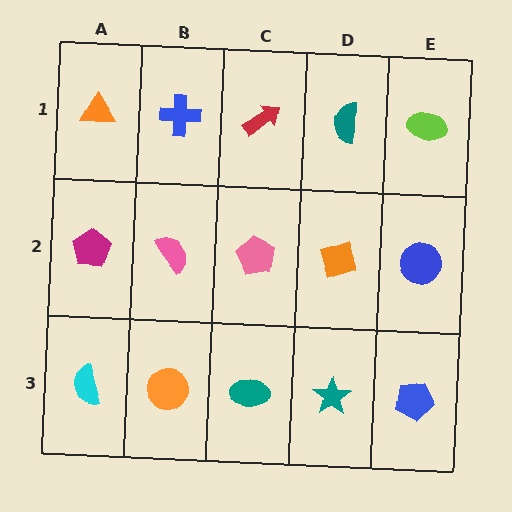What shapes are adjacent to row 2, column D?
A teal semicircle (row 1, column D), a teal star (row 3, column D), a pink pentagon (row 2, column C), a blue circle (row 2, column E).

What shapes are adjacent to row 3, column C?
A pink pentagon (row 2, column C), an orange circle (row 3, column B), a teal star (row 3, column D).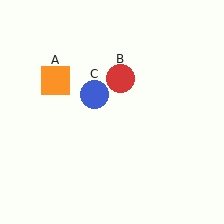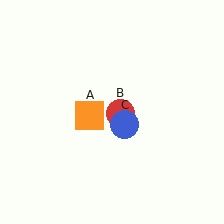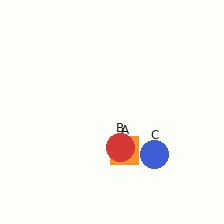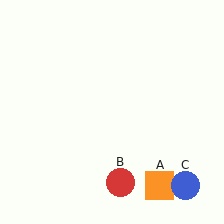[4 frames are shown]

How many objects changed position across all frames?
3 objects changed position: orange square (object A), red circle (object B), blue circle (object C).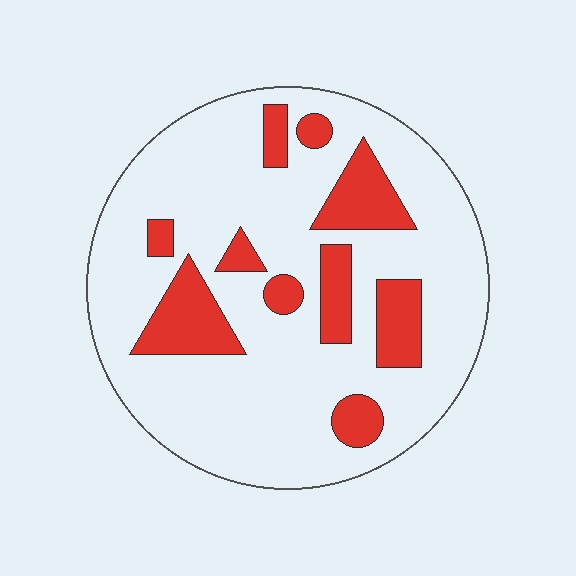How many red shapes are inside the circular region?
10.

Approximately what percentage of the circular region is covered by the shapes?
Approximately 20%.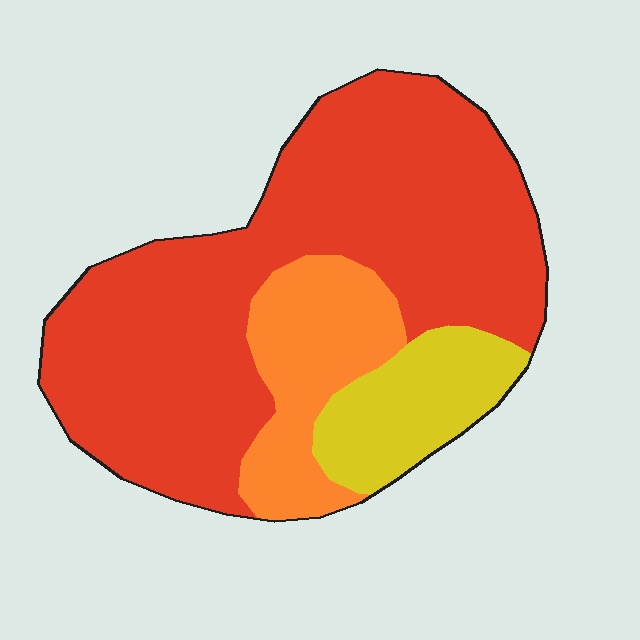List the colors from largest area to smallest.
From largest to smallest: red, orange, yellow.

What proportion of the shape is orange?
Orange covers 18% of the shape.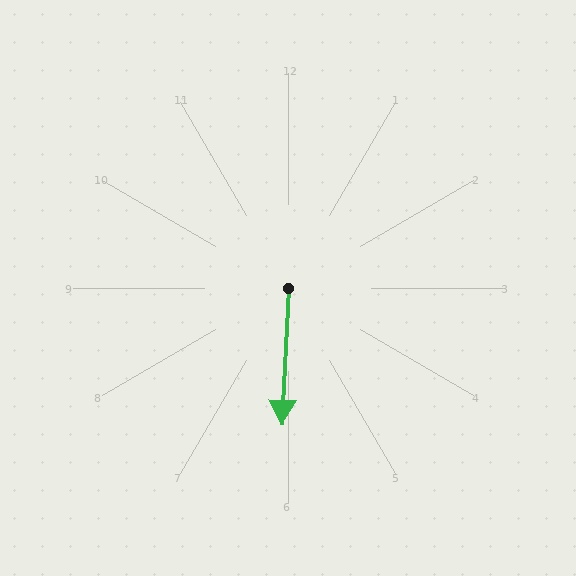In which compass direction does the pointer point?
South.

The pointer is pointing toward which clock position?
Roughly 6 o'clock.